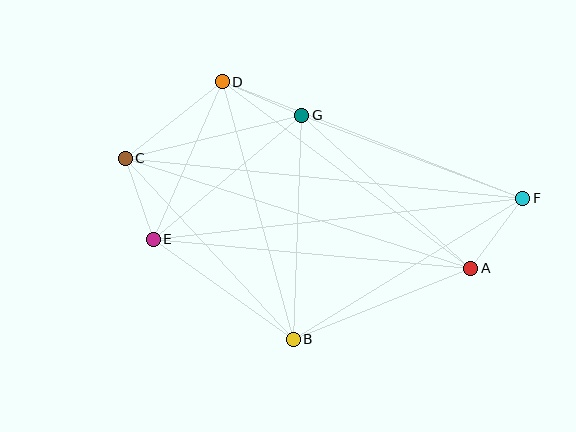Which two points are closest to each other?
Points C and E are closest to each other.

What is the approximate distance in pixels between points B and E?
The distance between B and E is approximately 173 pixels.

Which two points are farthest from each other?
Points C and F are farthest from each other.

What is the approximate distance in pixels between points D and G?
The distance between D and G is approximately 87 pixels.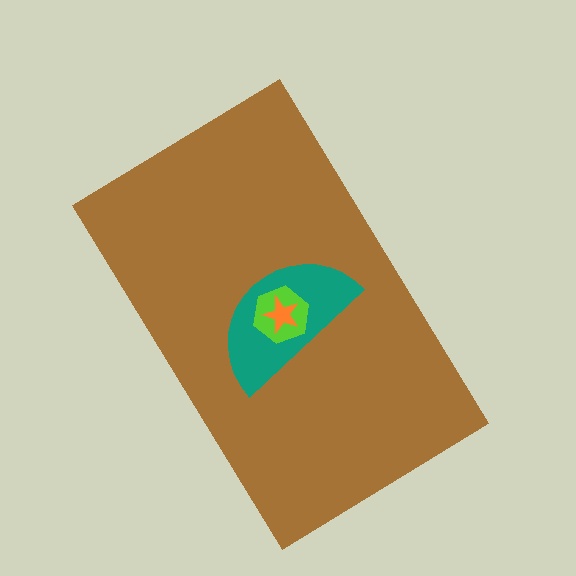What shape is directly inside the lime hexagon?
The orange star.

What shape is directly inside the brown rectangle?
The teal semicircle.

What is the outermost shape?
The brown rectangle.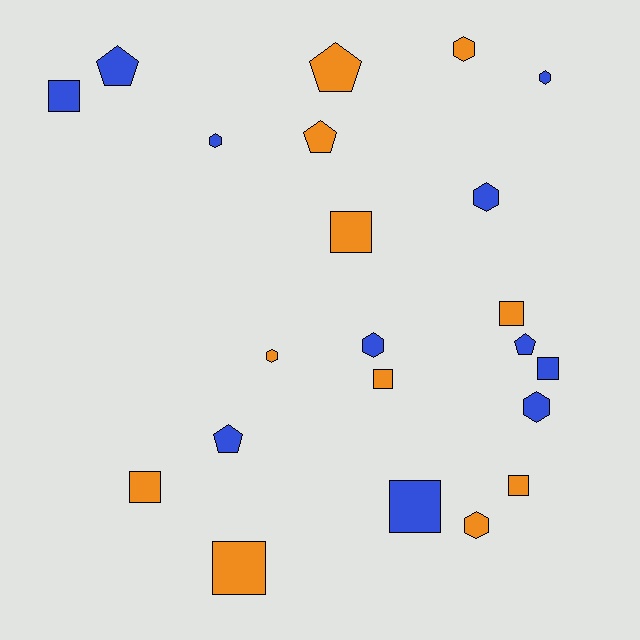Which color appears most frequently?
Blue, with 11 objects.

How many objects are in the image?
There are 22 objects.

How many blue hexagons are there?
There are 5 blue hexagons.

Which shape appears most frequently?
Square, with 9 objects.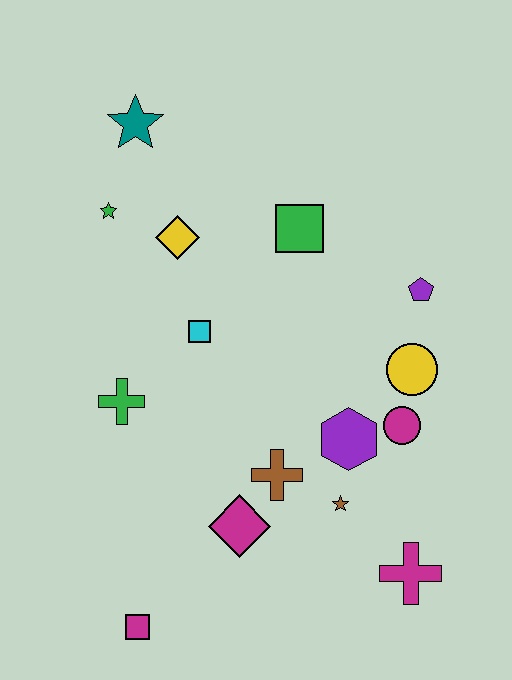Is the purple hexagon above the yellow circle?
No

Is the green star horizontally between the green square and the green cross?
No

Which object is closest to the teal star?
The green star is closest to the teal star.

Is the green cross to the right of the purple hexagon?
No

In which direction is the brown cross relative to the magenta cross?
The brown cross is to the left of the magenta cross.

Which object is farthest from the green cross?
The magenta cross is farthest from the green cross.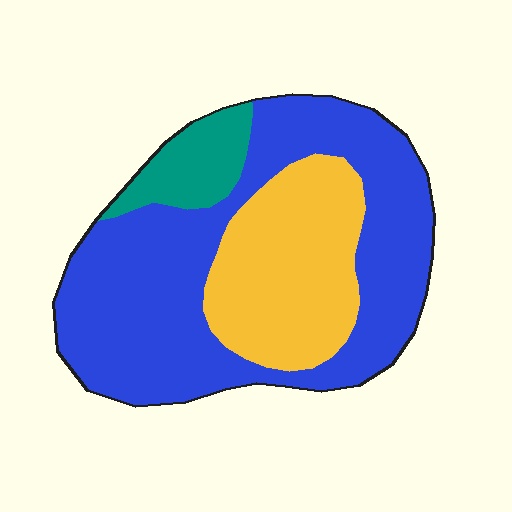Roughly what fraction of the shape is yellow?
Yellow takes up between a sixth and a third of the shape.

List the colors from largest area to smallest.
From largest to smallest: blue, yellow, teal.